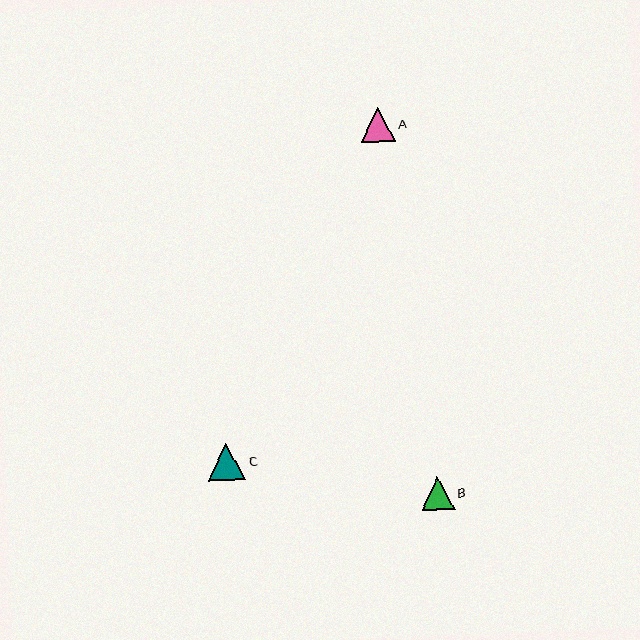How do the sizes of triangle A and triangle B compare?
Triangle A and triangle B are approximately the same size.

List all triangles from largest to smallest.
From largest to smallest: C, A, B.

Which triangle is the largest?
Triangle C is the largest with a size of approximately 37 pixels.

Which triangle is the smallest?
Triangle B is the smallest with a size of approximately 33 pixels.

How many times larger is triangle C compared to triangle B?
Triangle C is approximately 1.1 times the size of triangle B.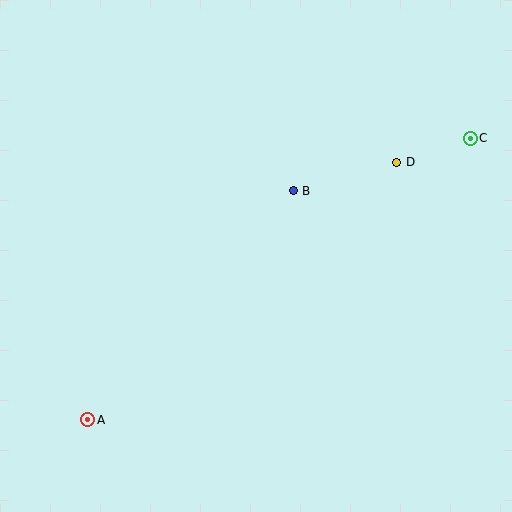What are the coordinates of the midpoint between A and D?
The midpoint between A and D is at (242, 291).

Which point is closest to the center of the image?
Point B at (293, 191) is closest to the center.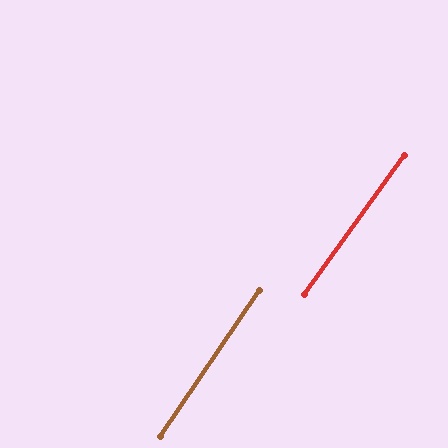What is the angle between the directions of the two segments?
Approximately 2 degrees.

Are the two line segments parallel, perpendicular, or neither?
Parallel — their directions differ by only 1.9°.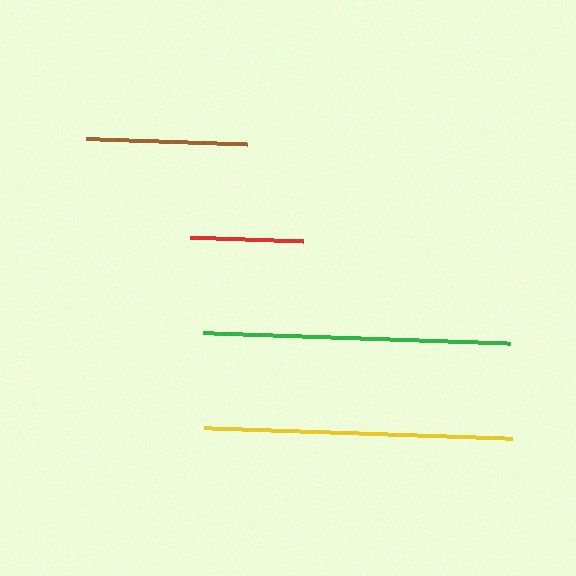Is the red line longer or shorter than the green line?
The green line is longer than the red line.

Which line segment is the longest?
The yellow line is the longest at approximately 308 pixels.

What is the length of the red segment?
The red segment is approximately 113 pixels long.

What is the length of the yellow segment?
The yellow segment is approximately 308 pixels long.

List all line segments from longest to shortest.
From longest to shortest: yellow, green, brown, red.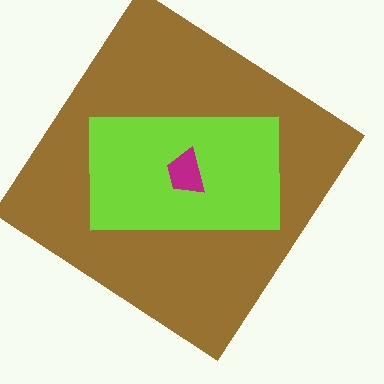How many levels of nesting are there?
3.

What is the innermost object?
The magenta trapezoid.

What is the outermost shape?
The brown diamond.